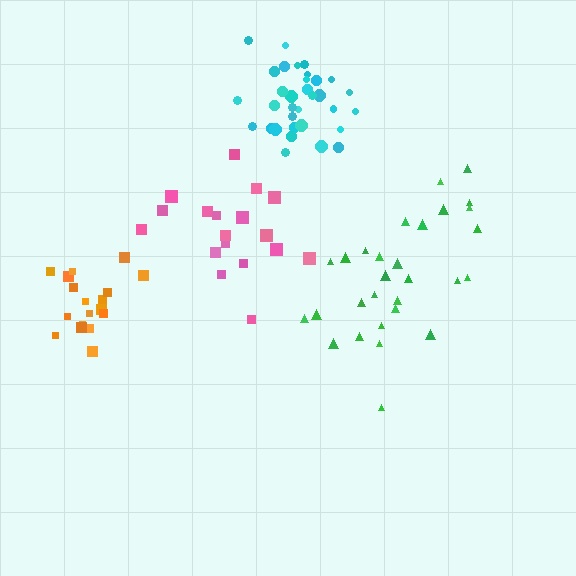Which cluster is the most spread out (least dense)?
Green.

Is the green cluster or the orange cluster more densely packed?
Orange.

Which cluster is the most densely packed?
Cyan.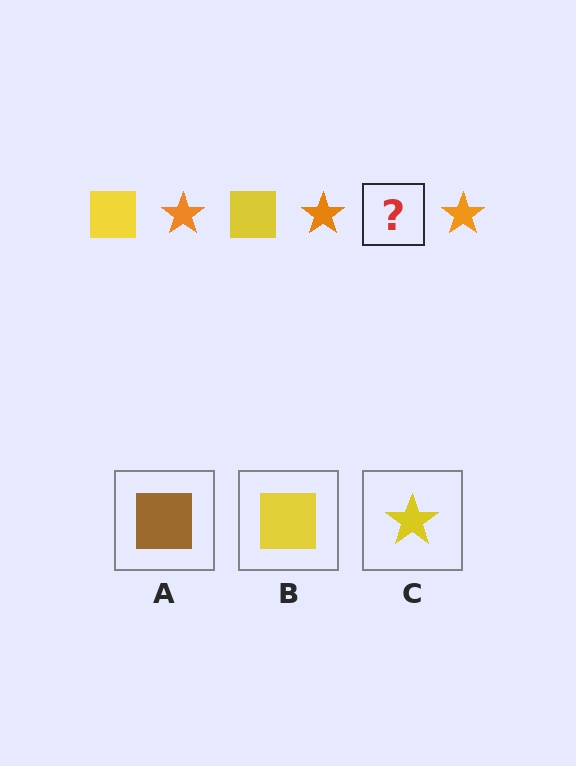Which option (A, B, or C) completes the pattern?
B.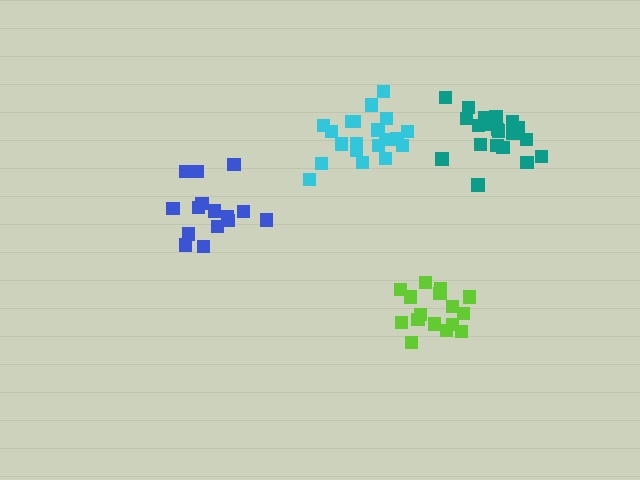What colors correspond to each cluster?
The clusters are colored: lime, cyan, blue, teal.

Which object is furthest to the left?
The blue cluster is leftmost.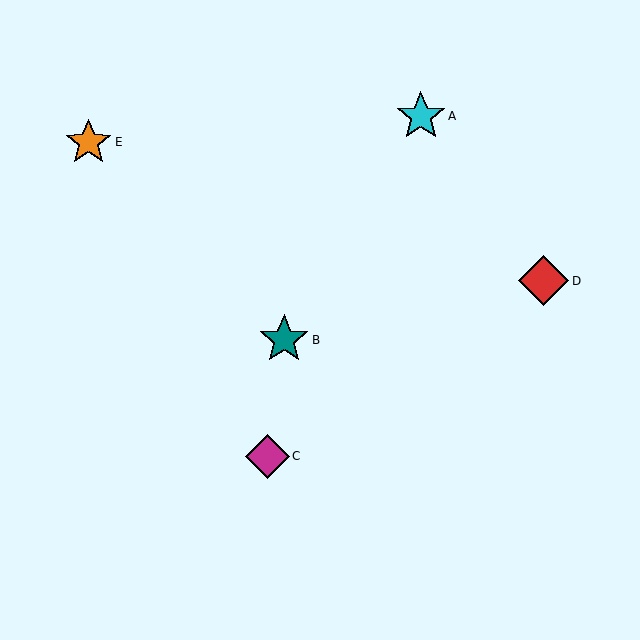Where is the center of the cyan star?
The center of the cyan star is at (421, 116).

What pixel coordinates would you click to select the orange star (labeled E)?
Click at (88, 142) to select the orange star E.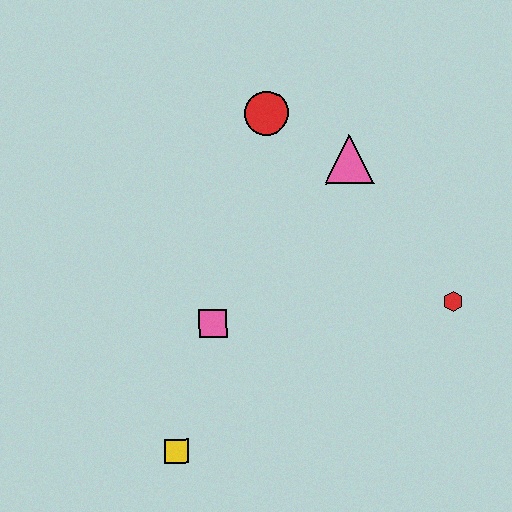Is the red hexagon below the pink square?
No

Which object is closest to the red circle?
The pink triangle is closest to the red circle.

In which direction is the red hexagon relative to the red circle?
The red hexagon is below the red circle.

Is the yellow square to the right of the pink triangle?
No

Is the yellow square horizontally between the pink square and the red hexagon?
No